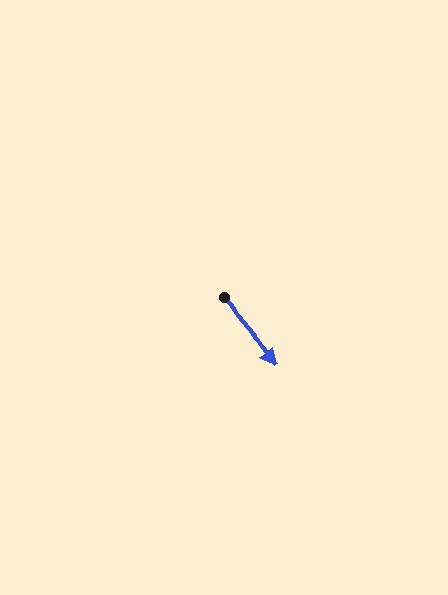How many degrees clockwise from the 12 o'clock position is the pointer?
Approximately 140 degrees.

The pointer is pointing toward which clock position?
Roughly 5 o'clock.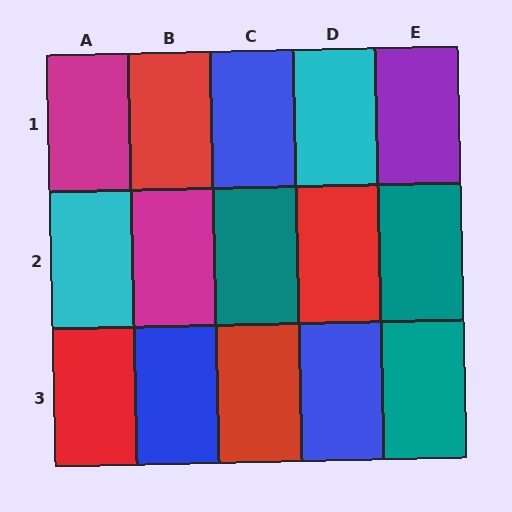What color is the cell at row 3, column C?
Red.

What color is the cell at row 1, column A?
Magenta.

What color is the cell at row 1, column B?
Red.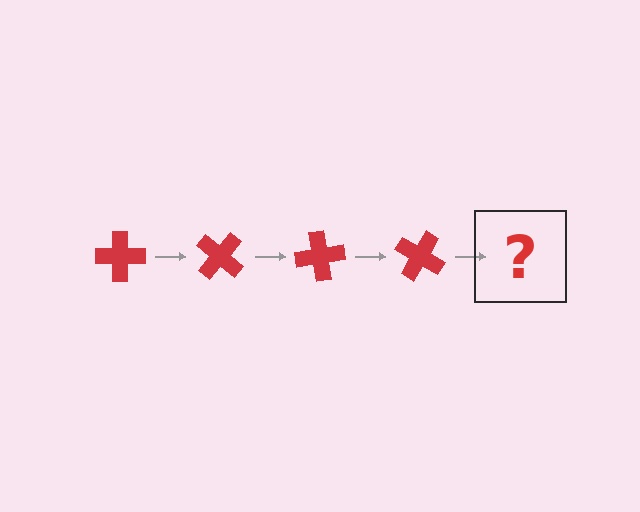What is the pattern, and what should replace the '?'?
The pattern is that the cross rotates 40 degrees each step. The '?' should be a red cross rotated 160 degrees.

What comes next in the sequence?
The next element should be a red cross rotated 160 degrees.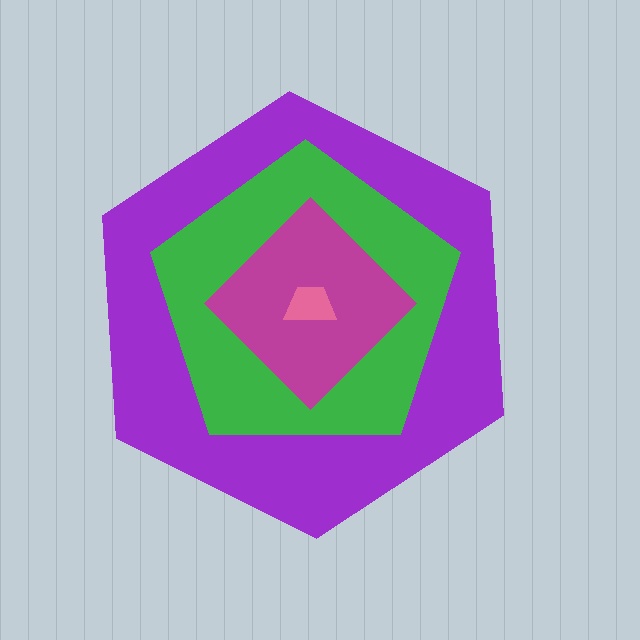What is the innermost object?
The pink trapezoid.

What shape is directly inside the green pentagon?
The magenta diamond.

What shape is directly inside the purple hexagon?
The green pentagon.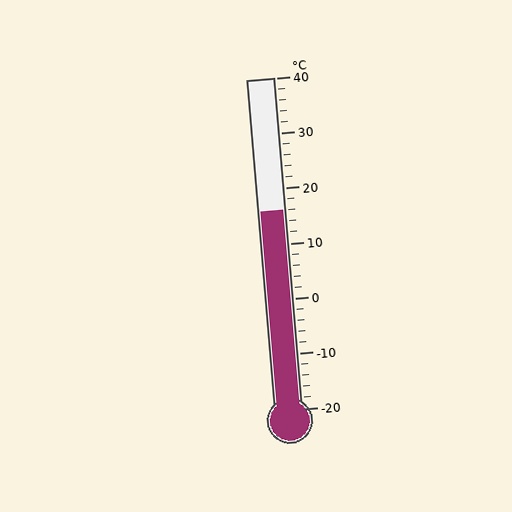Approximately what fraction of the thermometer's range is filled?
The thermometer is filled to approximately 60% of its range.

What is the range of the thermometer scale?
The thermometer scale ranges from -20°C to 40°C.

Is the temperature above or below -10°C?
The temperature is above -10°C.